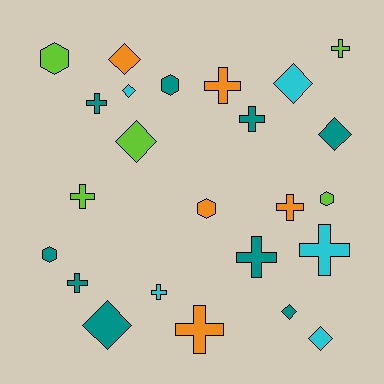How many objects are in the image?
There are 24 objects.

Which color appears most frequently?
Teal, with 9 objects.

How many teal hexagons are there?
There are 2 teal hexagons.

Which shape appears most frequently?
Cross, with 11 objects.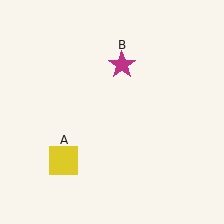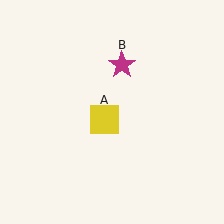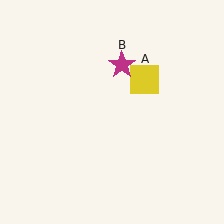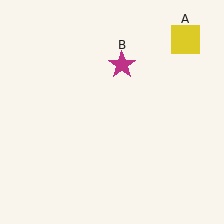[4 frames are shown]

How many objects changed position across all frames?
1 object changed position: yellow square (object A).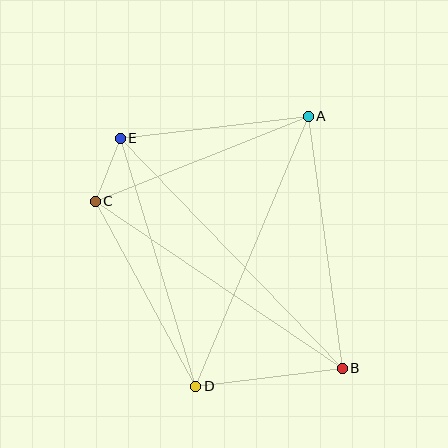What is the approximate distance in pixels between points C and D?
The distance between C and D is approximately 211 pixels.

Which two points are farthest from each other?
Points B and E are farthest from each other.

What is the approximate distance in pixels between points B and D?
The distance between B and D is approximately 147 pixels.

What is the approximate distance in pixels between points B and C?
The distance between B and C is approximately 298 pixels.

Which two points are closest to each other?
Points C and E are closest to each other.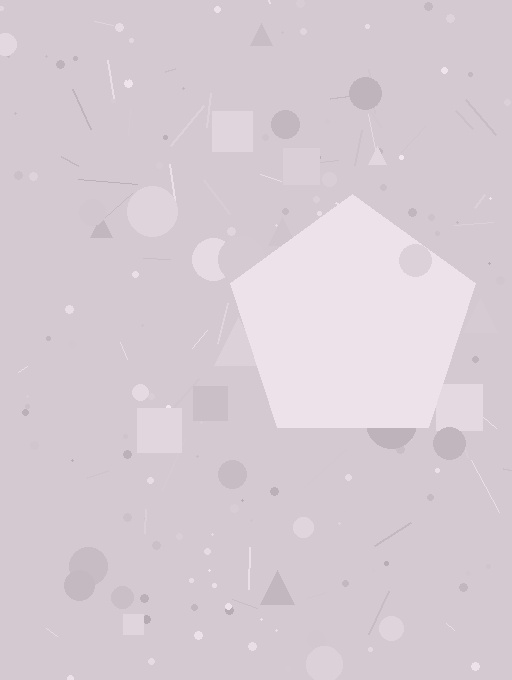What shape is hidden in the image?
A pentagon is hidden in the image.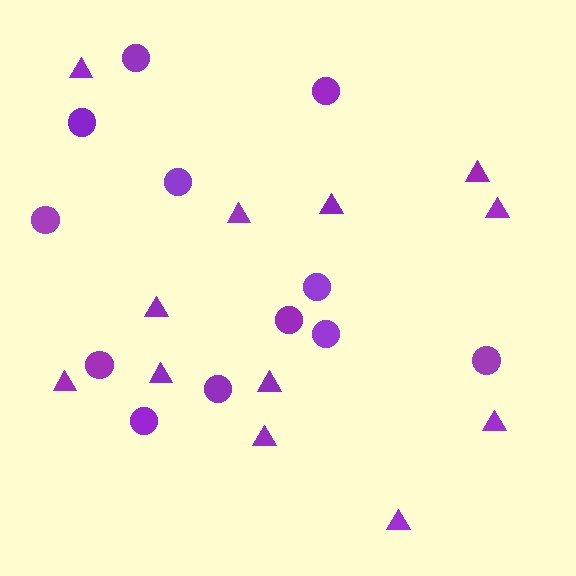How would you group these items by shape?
There are 2 groups: one group of circles (12) and one group of triangles (12).